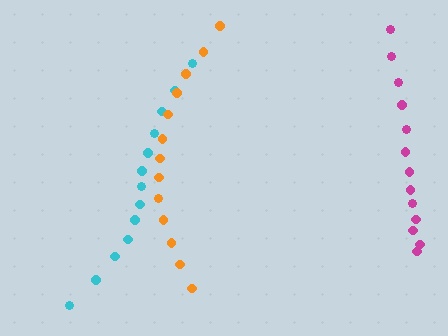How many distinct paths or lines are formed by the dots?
There are 3 distinct paths.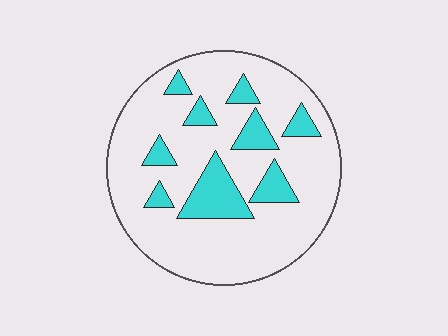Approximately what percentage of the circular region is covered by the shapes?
Approximately 20%.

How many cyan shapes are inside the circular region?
9.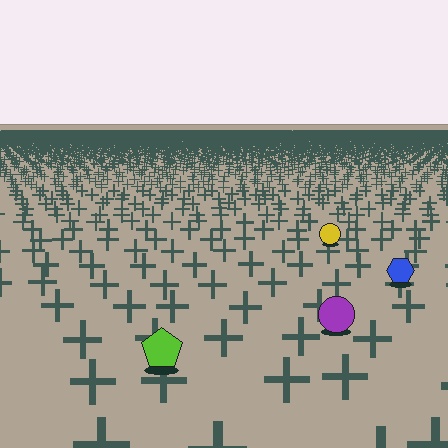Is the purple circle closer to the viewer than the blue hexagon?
Yes. The purple circle is closer — you can tell from the texture gradient: the ground texture is coarser near it.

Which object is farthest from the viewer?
The yellow circle is farthest from the viewer. It appears smaller and the ground texture around it is denser.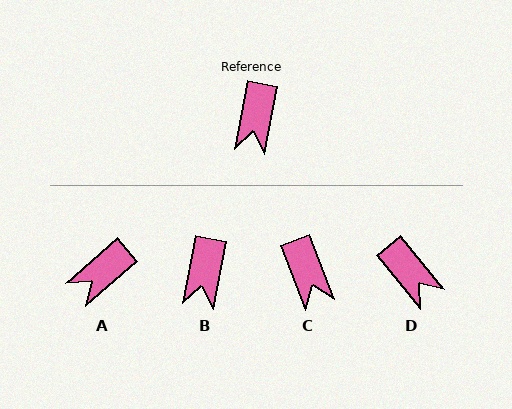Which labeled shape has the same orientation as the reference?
B.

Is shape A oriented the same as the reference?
No, it is off by about 38 degrees.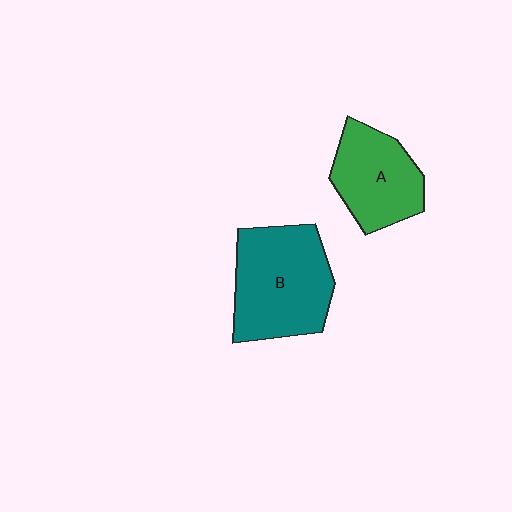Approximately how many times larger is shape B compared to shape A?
Approximately 1.4 times.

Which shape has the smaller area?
Shape A (green).